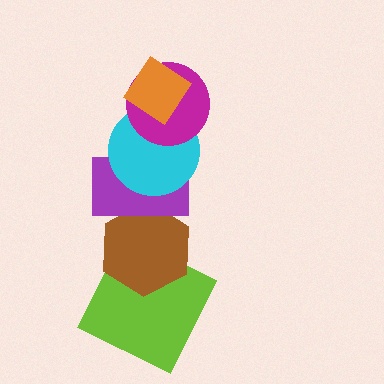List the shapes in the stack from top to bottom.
From top to bottom: the orange diamond, the magenta circle, the cyan circle, the purple rectangle, the brown hexagon, the lime square.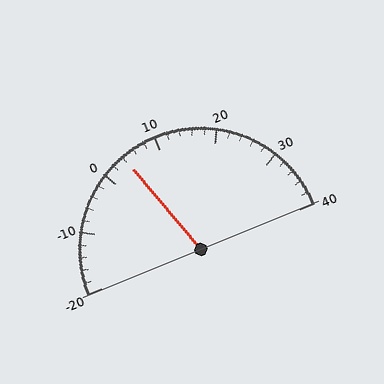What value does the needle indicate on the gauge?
The needle indicates approximately 4.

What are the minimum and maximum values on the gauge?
The gauge ranges from -20 to 40.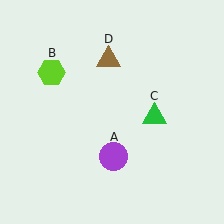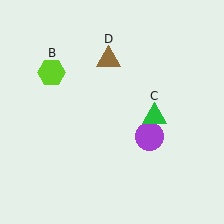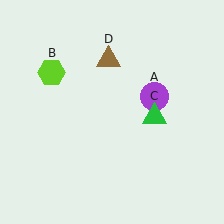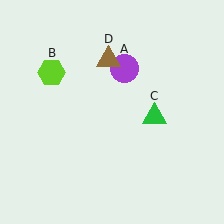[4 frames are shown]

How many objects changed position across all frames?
1 object changed position: purple circle (object A).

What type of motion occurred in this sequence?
The purple circle (object A) rotated counterclockwise around the center of the scene.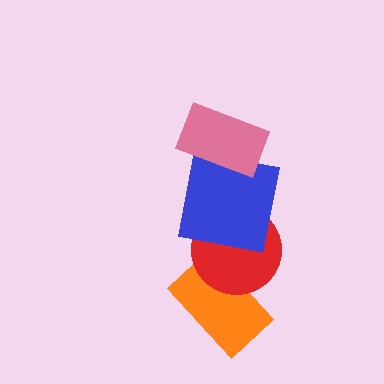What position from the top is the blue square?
The blue square is 2nd from the top.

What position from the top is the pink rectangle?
The pink rectangle is 1st from the top.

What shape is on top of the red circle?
The blue square is on top of the red circle.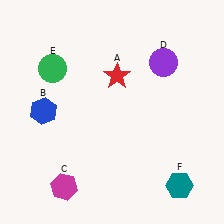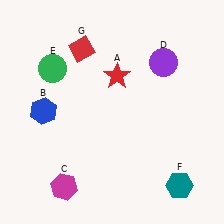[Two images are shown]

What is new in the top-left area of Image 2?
A red diamond (G) was added in the top-left area of Image 2.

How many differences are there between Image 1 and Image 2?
There is 1 difference between the two images.